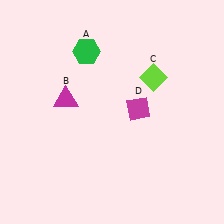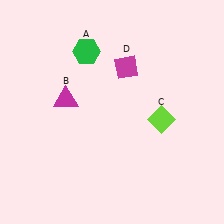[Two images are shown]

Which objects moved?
The objects that moved are: the lime diamond (C), the magenta diamond (D).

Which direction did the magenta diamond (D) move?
The magenta diamond (D) moved up.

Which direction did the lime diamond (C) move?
The lime diamond (C) moved down.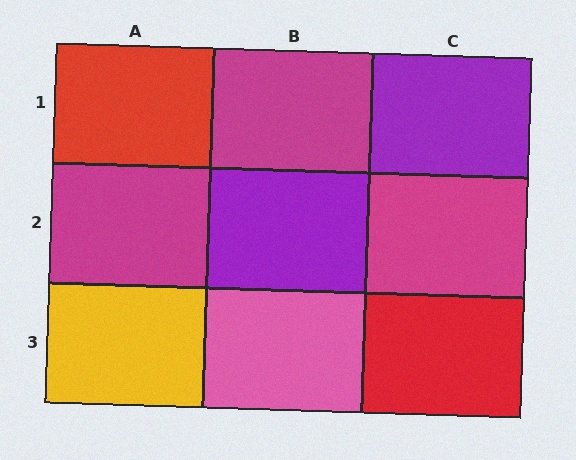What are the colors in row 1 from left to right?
Red, magenta, purple.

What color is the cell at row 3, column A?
Yellow.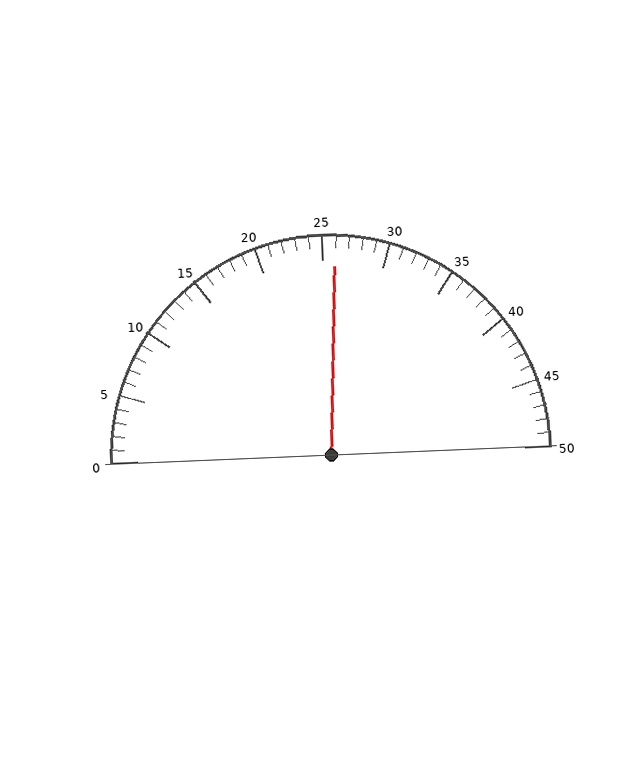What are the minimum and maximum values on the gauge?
The gauge ranges from 0 to 50.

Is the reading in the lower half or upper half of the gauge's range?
The reading is in the upper half of the range (0 to 50).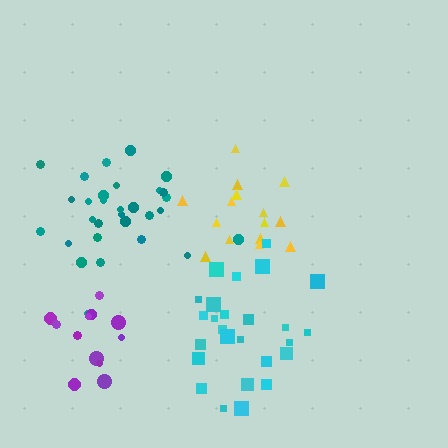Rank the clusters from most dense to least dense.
teal, yellow, cyan, purple.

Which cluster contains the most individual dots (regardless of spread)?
Teal (30).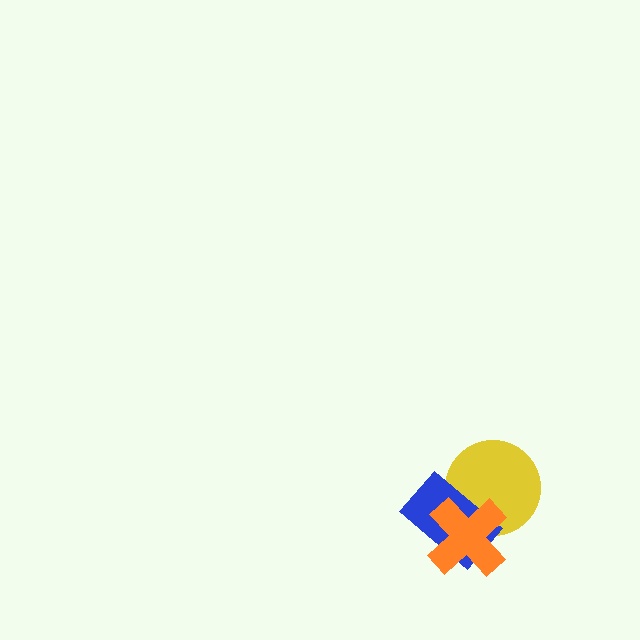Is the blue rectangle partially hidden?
Yes, it is partially covered by another shape.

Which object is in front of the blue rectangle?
The orange cross is in front of the blue rectangle.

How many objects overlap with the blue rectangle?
2 objects overlap with the blue rectangle.